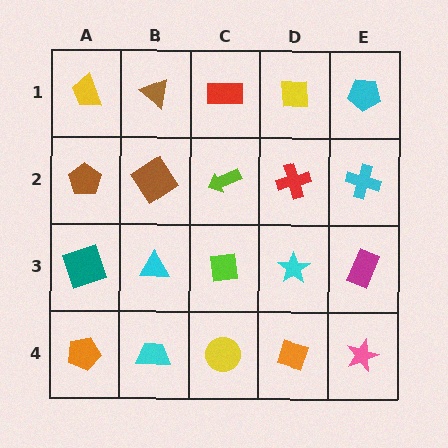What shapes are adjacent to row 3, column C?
A lime arrow (row 2, column C), a yellow circle (row 4, column C), a cyan triangle (row 3, column B), a cyan star (row 3, column D).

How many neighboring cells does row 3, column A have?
3.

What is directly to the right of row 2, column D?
A cyan cross.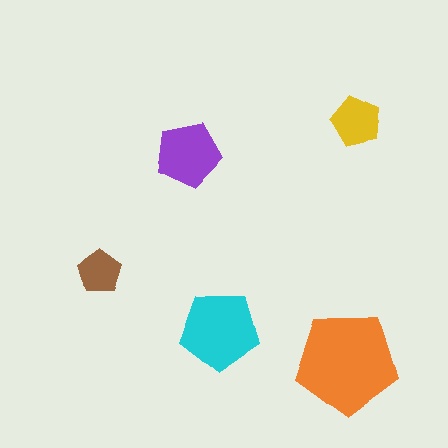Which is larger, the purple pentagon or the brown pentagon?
The purple one.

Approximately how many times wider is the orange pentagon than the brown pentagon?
About 2.5 times wider.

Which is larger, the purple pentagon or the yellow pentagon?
The purple one.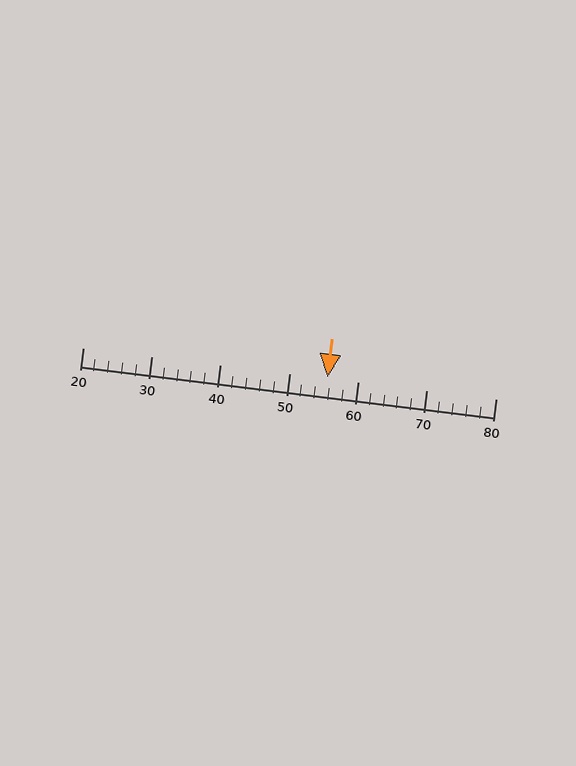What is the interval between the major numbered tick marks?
The major tick marks are spaced 10 units apart.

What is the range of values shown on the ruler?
The ruler shows values from 20 to 80.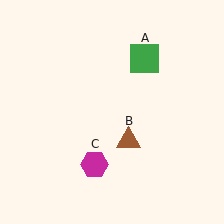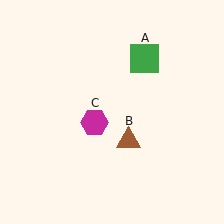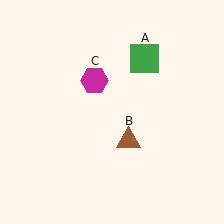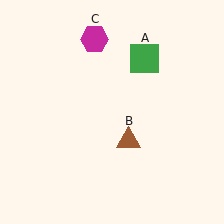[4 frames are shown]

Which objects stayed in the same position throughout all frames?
Green square (object A) and brown triangle (object B) remained stationary.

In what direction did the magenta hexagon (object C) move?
The magenta hexagon (object C) moved up.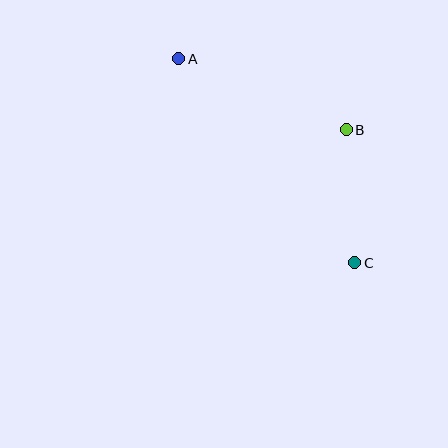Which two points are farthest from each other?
Points A and C are farthest from each other.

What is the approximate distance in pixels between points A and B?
The distance between A and B is approximately 182 pixels.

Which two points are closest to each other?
Points B and C are closest to each other.